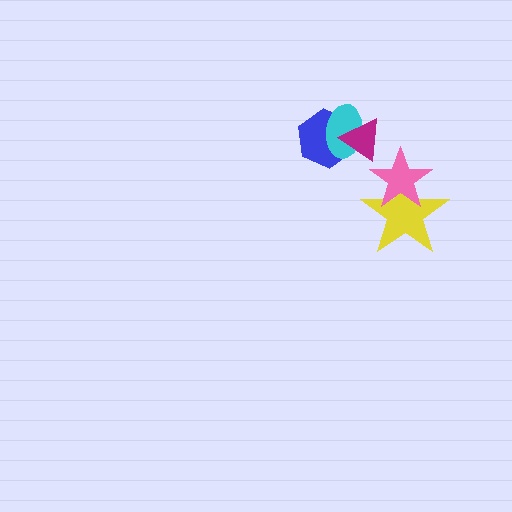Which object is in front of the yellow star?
The pink star is in front of the yellow star.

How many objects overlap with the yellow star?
1 object overlaps with the yellow star.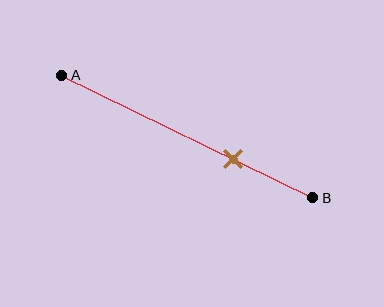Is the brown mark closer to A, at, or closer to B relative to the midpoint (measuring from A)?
The brown mark is closer to point B than the midpoint of segment AB.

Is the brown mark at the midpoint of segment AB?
No, the mark is at about 70% from A, not at the 50% midpoint.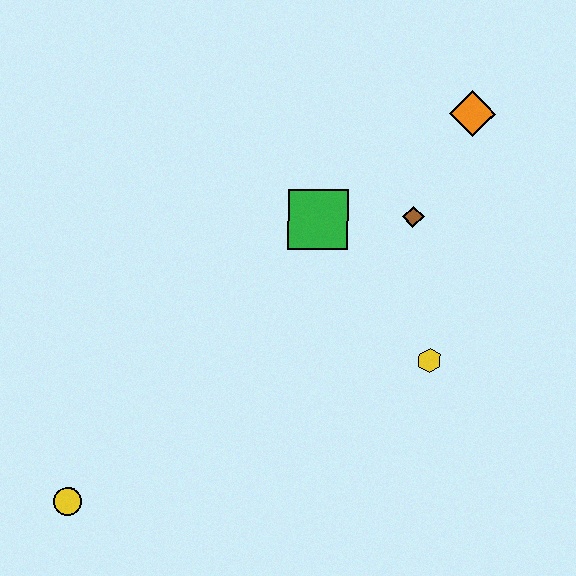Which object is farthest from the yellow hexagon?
The yellow circle is farthest from the yellow hexagon.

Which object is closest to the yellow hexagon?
The brown diamond is closest to the yellow hexagon.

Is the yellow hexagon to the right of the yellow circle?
Yes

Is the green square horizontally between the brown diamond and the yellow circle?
Yes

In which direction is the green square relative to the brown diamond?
The green square is to the left of the brown diamond.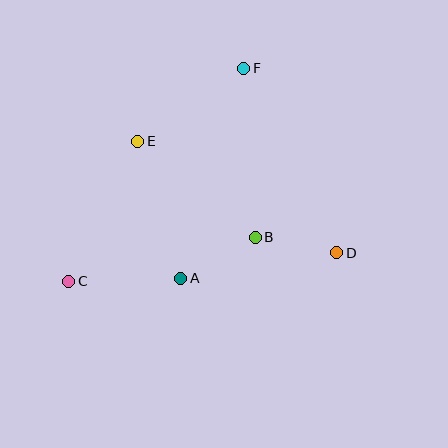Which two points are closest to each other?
Points B and D are closest to each other.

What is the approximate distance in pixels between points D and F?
The distance between D and F is approximately 207 pixels.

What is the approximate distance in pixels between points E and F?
The distance between E and F is approximately 128 pixels.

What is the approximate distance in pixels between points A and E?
The distance between A and E is approximately 144 pixels.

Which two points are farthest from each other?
Points C and F are farthest from each other.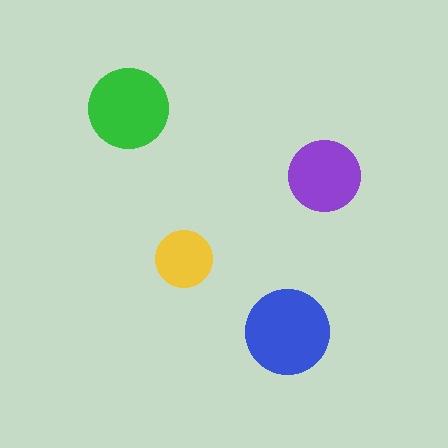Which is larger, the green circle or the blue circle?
The blue one.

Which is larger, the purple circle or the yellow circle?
The purple one.